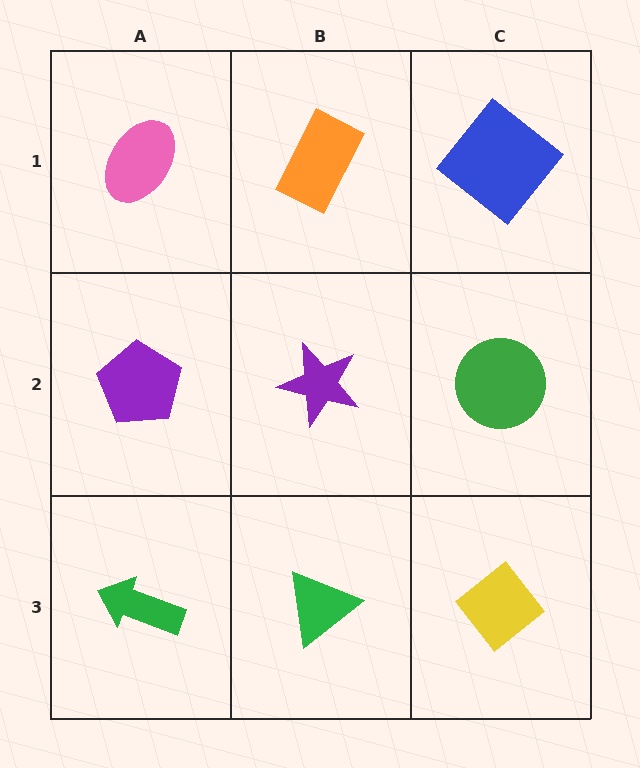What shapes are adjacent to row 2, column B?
An orange rectangle (row 1, column B), a green triangle (row 3, column B), a purple pentagon (row 2, column A), a green circle (row 2, column C).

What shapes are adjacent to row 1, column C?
A green circle (row 2, column C), an orange rectangle (row 1, column B).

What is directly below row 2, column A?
A green arrow.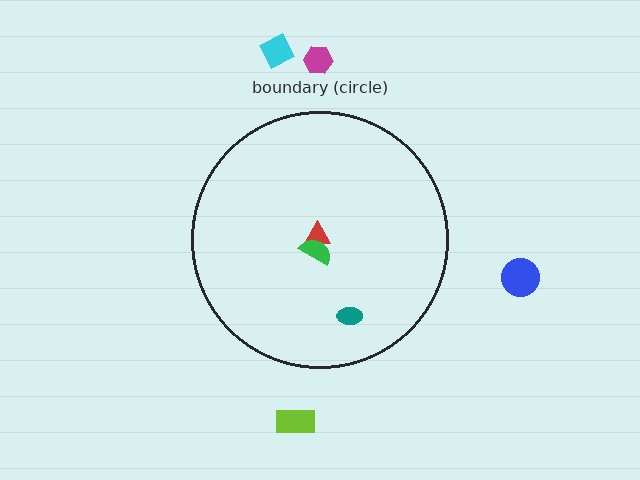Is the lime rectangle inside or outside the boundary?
Outside.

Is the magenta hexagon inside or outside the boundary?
Outside.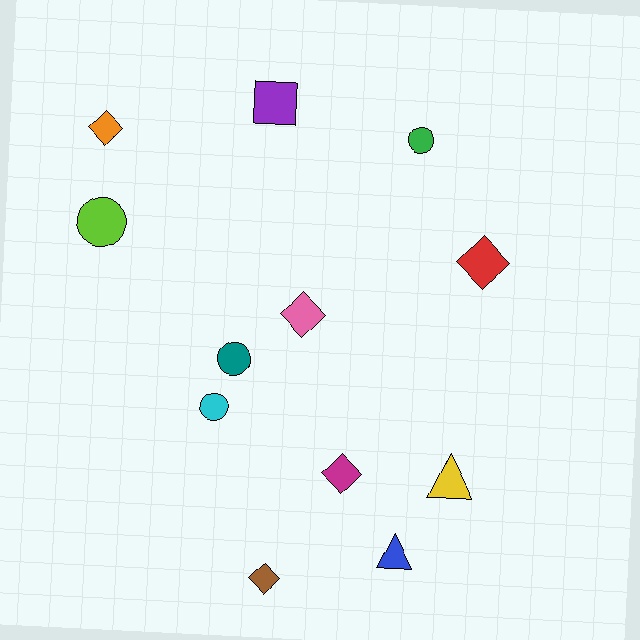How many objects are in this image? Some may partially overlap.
There are 12 objects.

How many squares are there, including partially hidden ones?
There is 1 square.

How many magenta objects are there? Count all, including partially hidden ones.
There is 1 magenta object.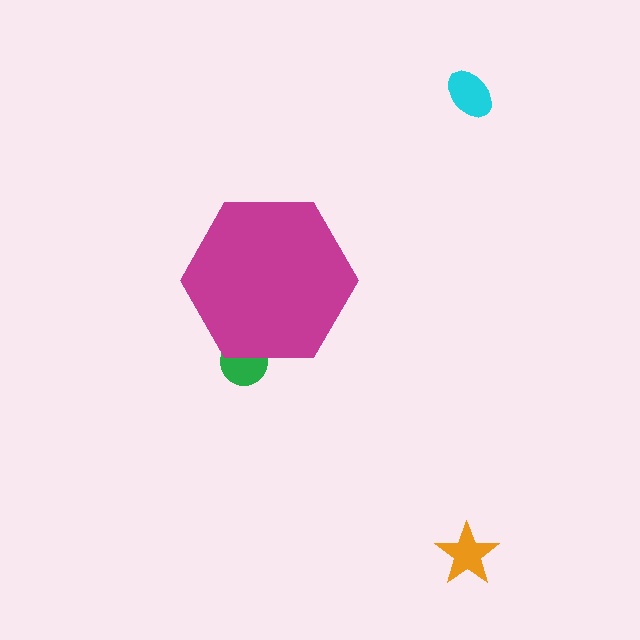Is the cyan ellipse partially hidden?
No, the cyan ellipse is fully visible.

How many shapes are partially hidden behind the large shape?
1 shape is partially hidden.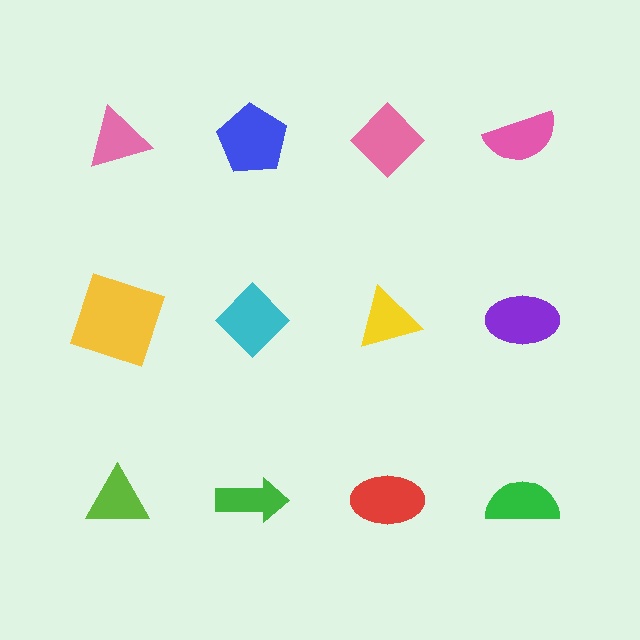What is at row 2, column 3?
A yellow triangle.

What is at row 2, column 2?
A cyan diamond.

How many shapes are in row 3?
4 shapes.